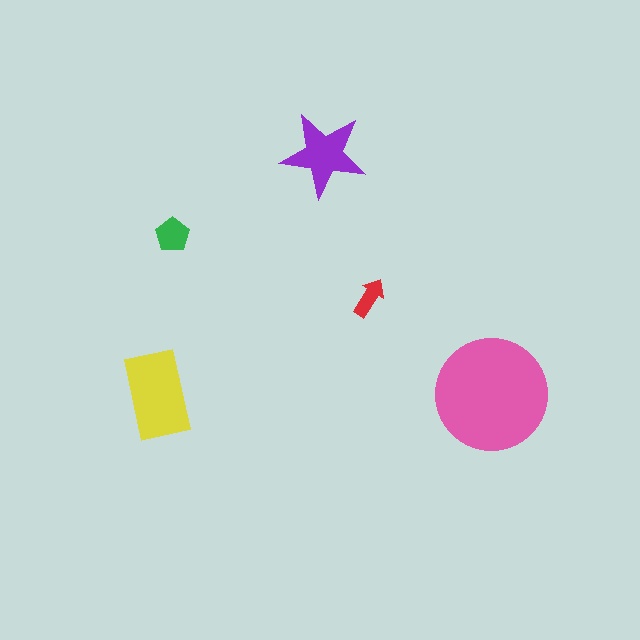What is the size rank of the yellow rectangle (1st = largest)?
2nd.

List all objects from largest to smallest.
The pink circle, the yellow rectangle, the purple star, the green pentagon, the red arrow.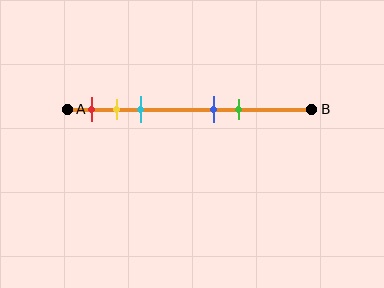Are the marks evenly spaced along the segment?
No, the marks are not evenly spaced.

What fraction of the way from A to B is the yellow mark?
The yellow mark is approximately 20% (0.2) of the way from A to B.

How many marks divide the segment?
There are 5 marks dividing the segment.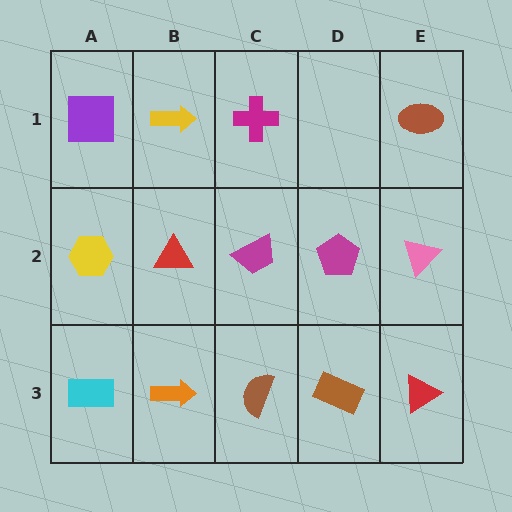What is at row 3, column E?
A red triangle.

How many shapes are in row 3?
5 shapes.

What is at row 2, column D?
A magenta pentagon.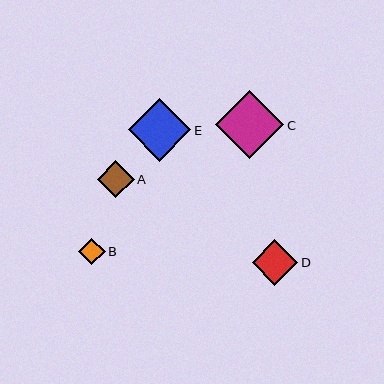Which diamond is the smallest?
Diamond B is the smallest with a size of approximately 27 pixels.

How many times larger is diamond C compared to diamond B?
Diamond C is approximately 2.6 times the size of diamond B.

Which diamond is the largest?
Diamond C is the largest with a size of approximately 68 pixels.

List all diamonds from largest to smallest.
From largest to smallest: C, E, D, A, B.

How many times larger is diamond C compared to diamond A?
Diamond C is approximately 1.8 times the size of diamond A.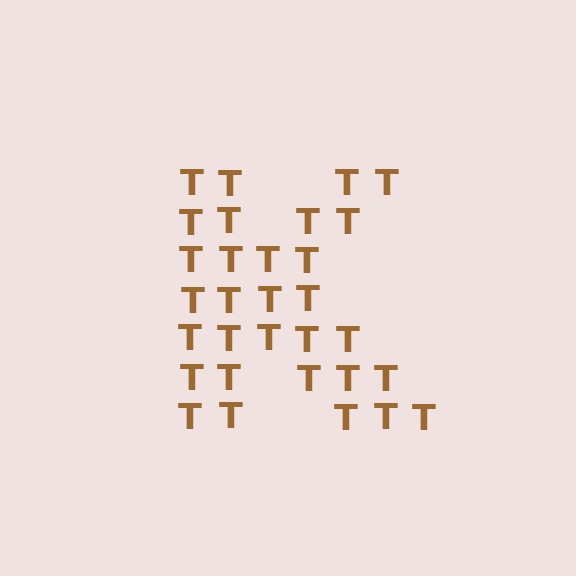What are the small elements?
The small elements are letter T's.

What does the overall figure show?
The overall figure shows the letter K.